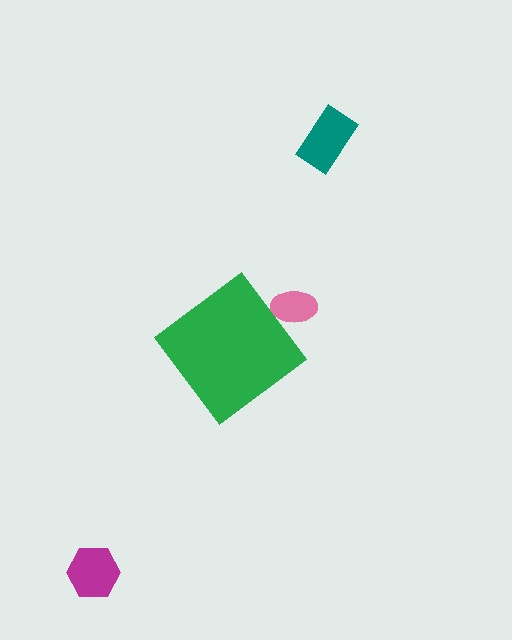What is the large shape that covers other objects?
A green diamond.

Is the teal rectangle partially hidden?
No, the teal rectangle is fully visible.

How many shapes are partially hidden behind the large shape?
1 shape is partially hidden.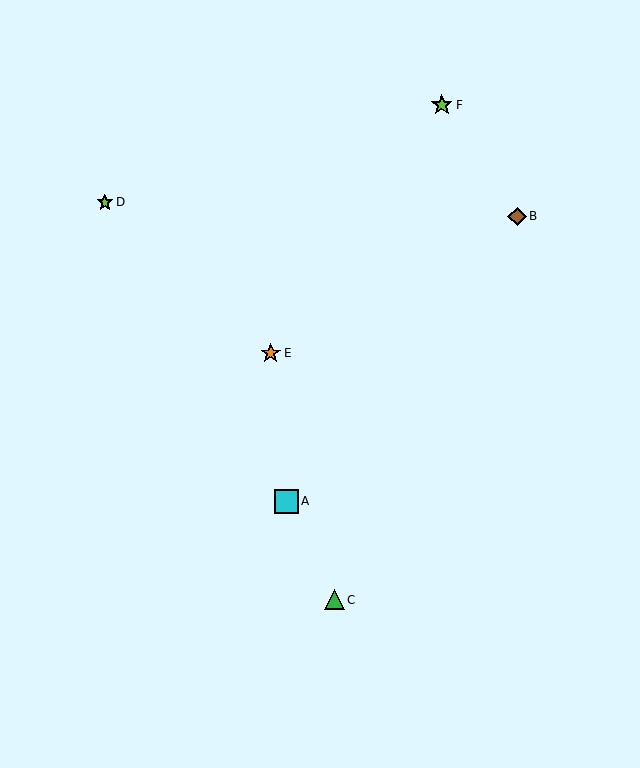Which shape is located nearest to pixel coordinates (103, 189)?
The lime star (labeled D) at (105, 202) is nearest to that location.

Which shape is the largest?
The cyan square (labeled A) is the largest.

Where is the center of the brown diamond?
The center of the brown diamond is at (517, 216).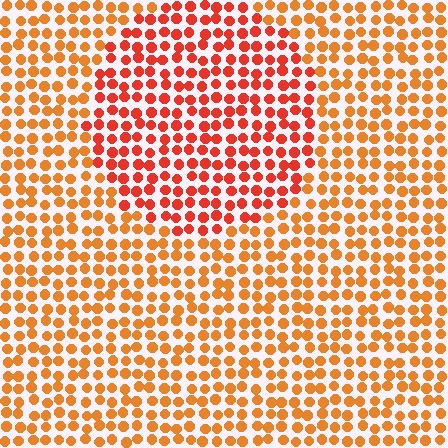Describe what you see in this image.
The image is filled with small orange elements in a uniform arrangement. A circle-shaped region is visible where the elements are tinted to a slightly different hue, forming a subtle color boundary.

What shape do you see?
I see a circle.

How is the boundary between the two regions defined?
The boundary is defined purely by a slight shift in hue (about 25 degrees). Spacing, size, and orientation are identical on both sides.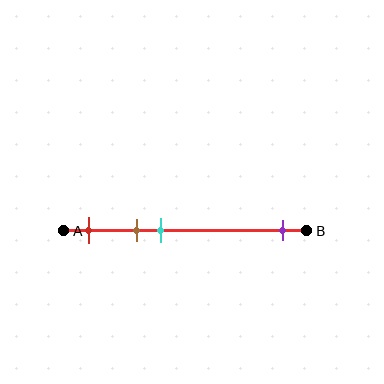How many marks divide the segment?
There are 4 marks dividing the segment.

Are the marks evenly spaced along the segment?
No, the marks are not evenly spaced.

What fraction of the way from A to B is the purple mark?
The purple mark is approximately 90% (0.9) of the way from A to B.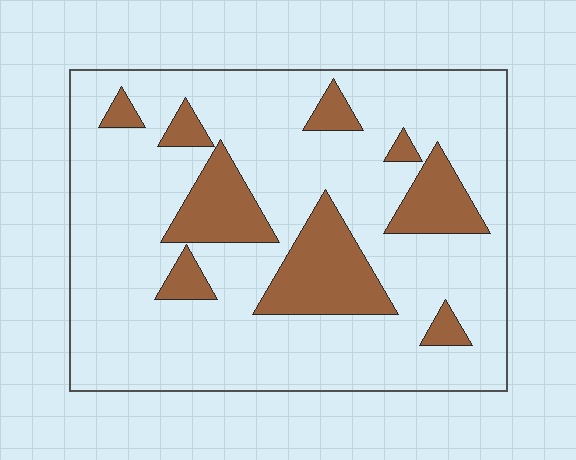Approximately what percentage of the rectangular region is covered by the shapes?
Approximately 20%.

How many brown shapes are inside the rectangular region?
9.